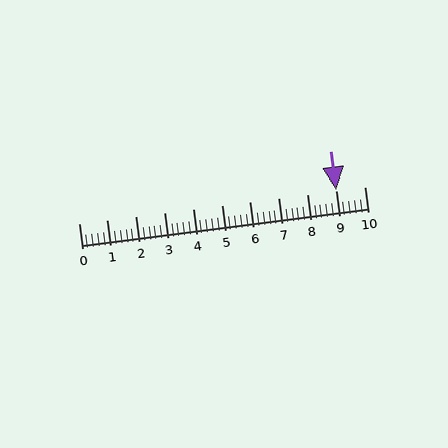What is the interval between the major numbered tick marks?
The major tick marks are spaced 1 units apart.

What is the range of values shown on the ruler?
The ruler shows values from 0 to 10.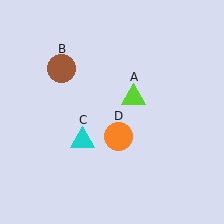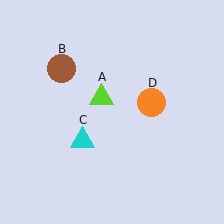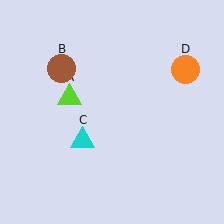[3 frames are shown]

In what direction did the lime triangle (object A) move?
The lime triangle (object A) moved left.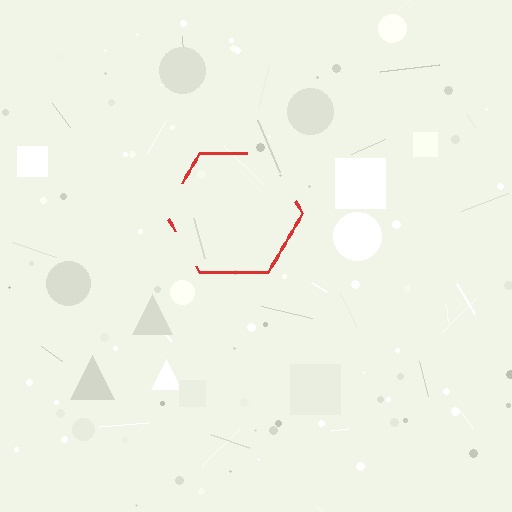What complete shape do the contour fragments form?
The contour fragments form a hexagon.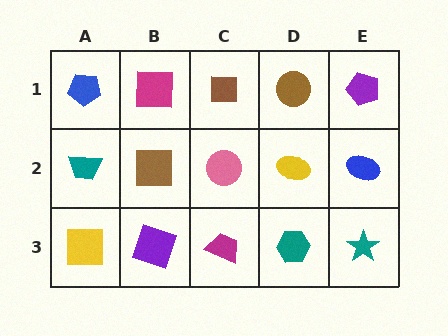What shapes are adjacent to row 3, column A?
A teal trapezoid (row 2, column A), a purple square (row 3, column B).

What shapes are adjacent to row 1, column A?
A teal trapezoid (row 2, column A), a magenta square (row 1, column B).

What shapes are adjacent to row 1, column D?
A yellow ellipse (row 2, column D), a brown square (row 1, column C), a purple pentagon (row 1, column E).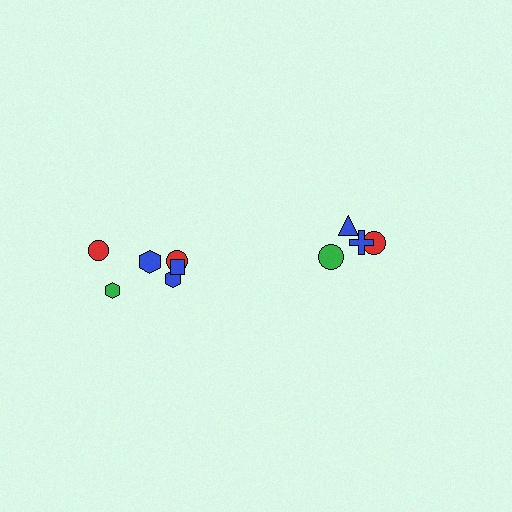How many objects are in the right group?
There are 4 objects.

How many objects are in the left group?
There are 6 objects.